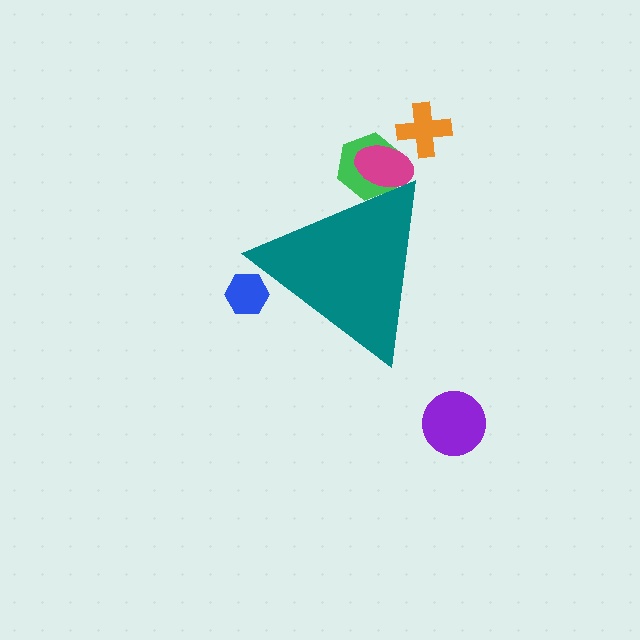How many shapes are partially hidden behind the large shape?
3 shapes are partially hidden.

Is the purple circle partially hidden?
No, the purple circle is fully visible.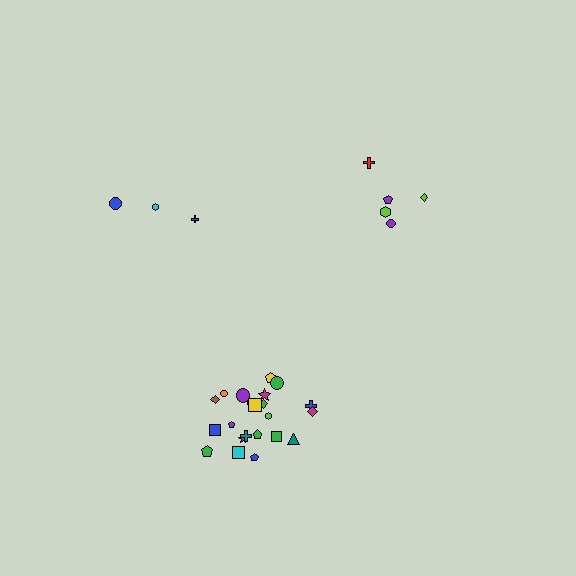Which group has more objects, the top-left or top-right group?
The top-right group.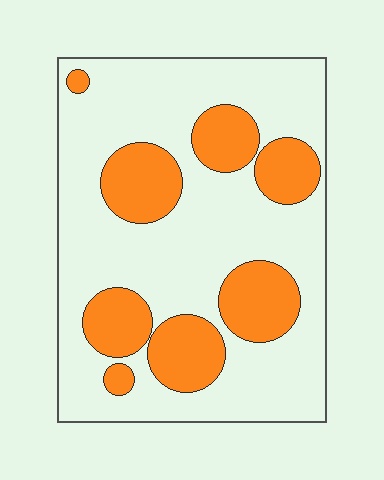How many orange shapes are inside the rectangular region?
8.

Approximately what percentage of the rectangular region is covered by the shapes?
Approximately 30%.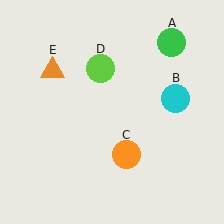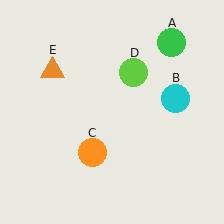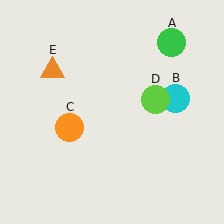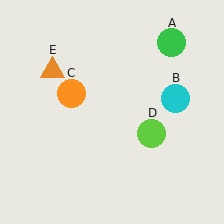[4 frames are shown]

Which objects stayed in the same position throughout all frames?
Green circle (object A) and cyan circle (object B) and orange triangle (object E) remained stationary.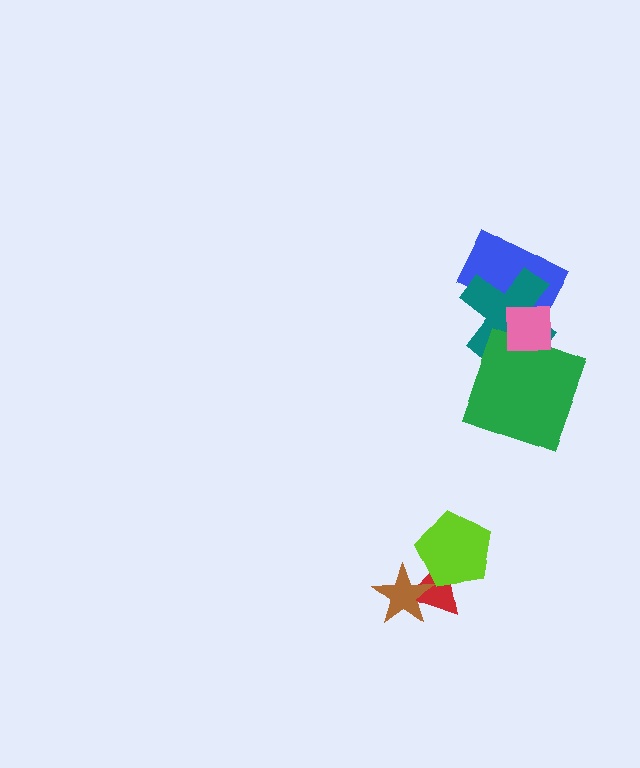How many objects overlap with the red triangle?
2 objects overlap with the red triangle.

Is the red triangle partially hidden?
Yes, it is partially covered by another shape.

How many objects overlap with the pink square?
3 objects overlap with the pink square.